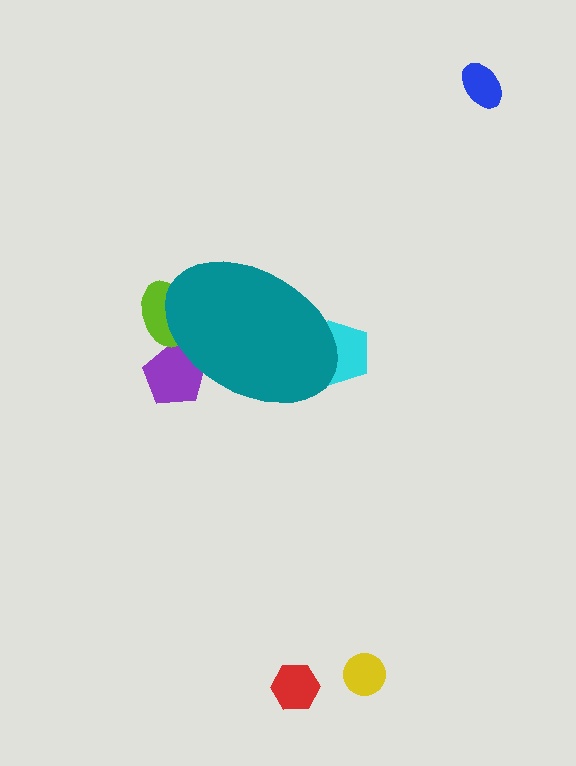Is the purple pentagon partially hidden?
Yes, the purple pentagon is partially hidden behind the teal ellipse.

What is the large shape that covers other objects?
A teal ellipse.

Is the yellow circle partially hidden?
No, the yellow circle is fully visible.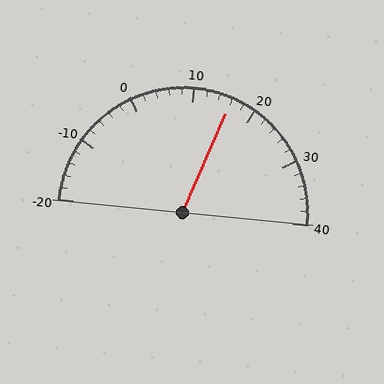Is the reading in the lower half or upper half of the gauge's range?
The reading is in the upper half of the range (-20 to 40).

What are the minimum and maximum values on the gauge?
The gauge ranges from -20 to 40.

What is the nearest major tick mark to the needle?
The nearest major tick mark is 20.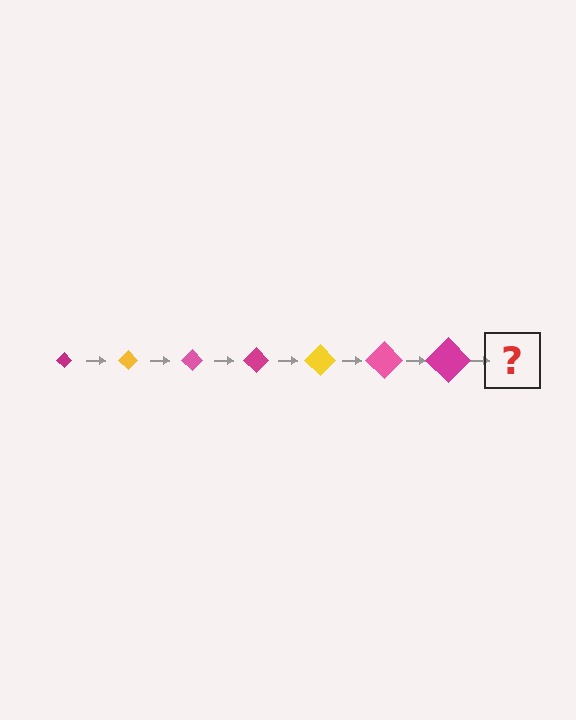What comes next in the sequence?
The next element should be a yellow diamond, larger than the previous one.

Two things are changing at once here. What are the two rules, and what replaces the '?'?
The two rules are that the diamond grows larger each step and the color cycles through magenta, yellow, and pink. The '?' should be a yellow diamond, larger than the previous one.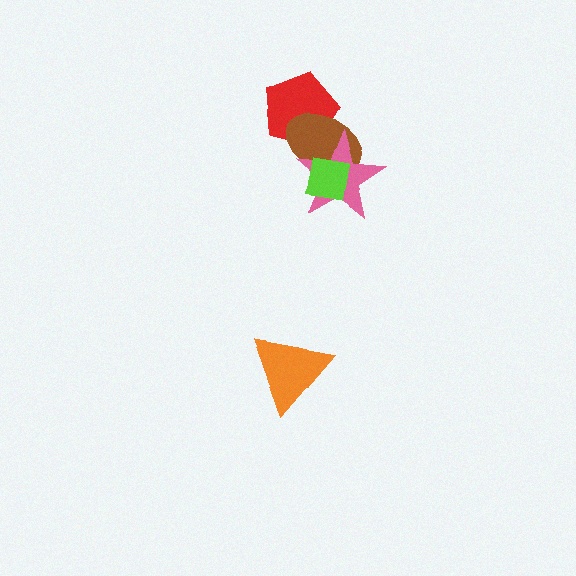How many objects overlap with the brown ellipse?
3 objects overlap with the brown ellipse.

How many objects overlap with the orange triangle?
0 objects overlap with the orange triangle.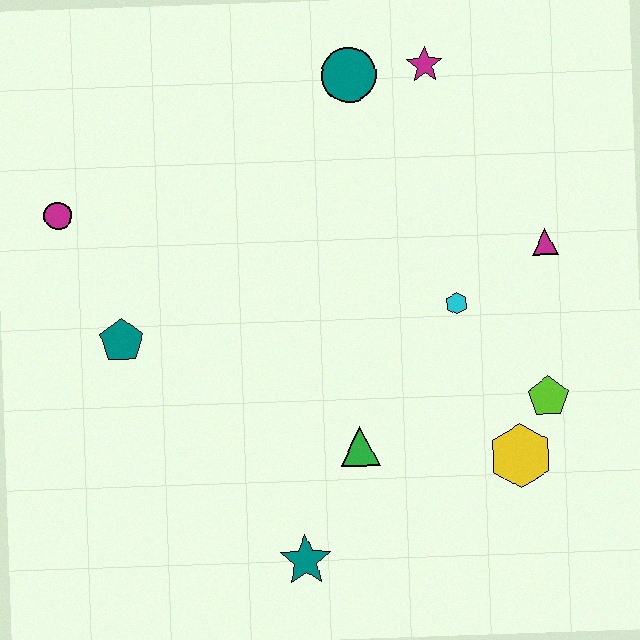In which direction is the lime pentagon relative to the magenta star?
The lime pentagon is below the magenta star.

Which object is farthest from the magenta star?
The teal star is farthest from the magenta star.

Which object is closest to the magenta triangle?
The cyan hexagon is closest to the magenta triangle.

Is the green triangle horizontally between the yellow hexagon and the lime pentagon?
No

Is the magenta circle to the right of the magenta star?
No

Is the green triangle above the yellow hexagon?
Yes